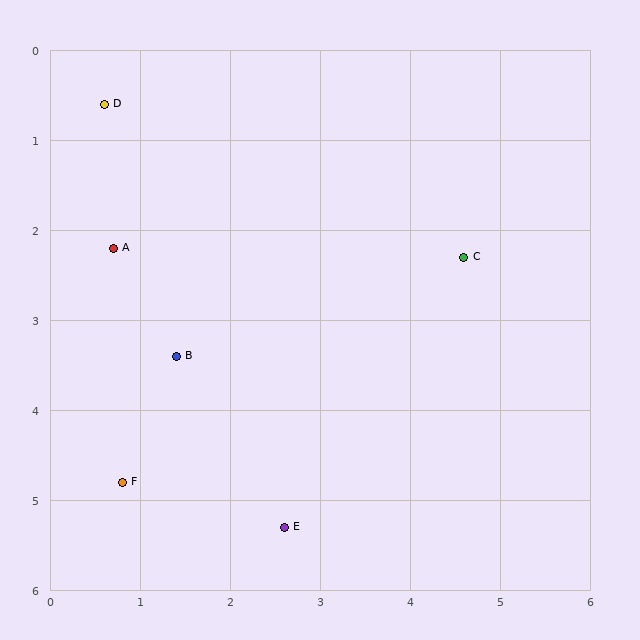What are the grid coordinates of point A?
Point A is at approximately (0.7, 2.2).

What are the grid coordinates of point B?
Point B is at approximately (1.4, 3.4).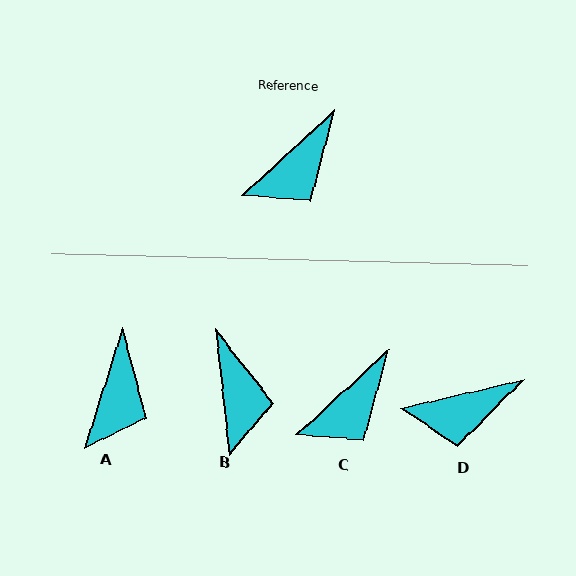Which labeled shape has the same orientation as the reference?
C.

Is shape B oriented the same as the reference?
No, it is off by about 54 degrees.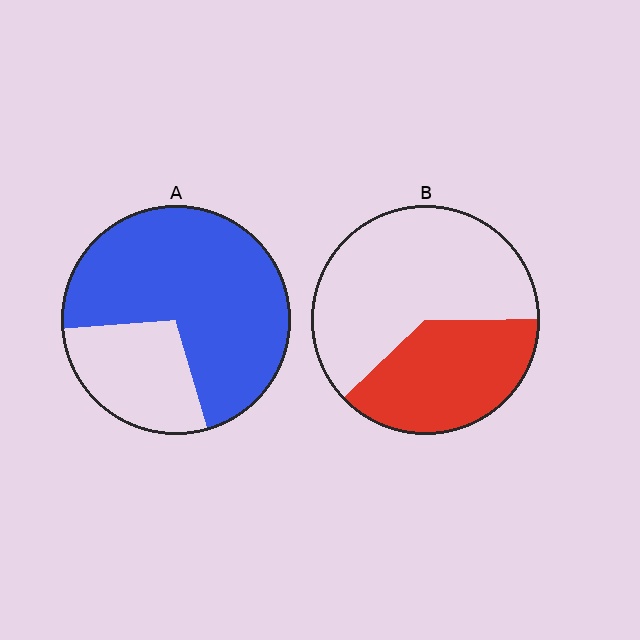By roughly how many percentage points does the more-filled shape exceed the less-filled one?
By roughly 35 percentage points (A over B).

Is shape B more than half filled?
No.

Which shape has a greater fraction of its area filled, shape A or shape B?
Shape A.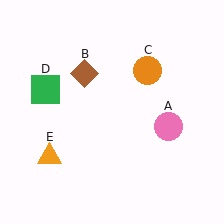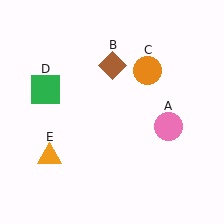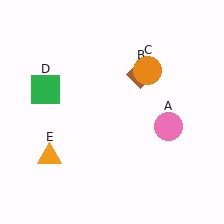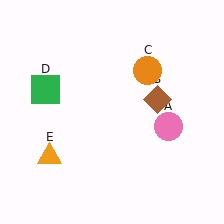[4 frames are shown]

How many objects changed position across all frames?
1 object changed position: brown diamond (object B).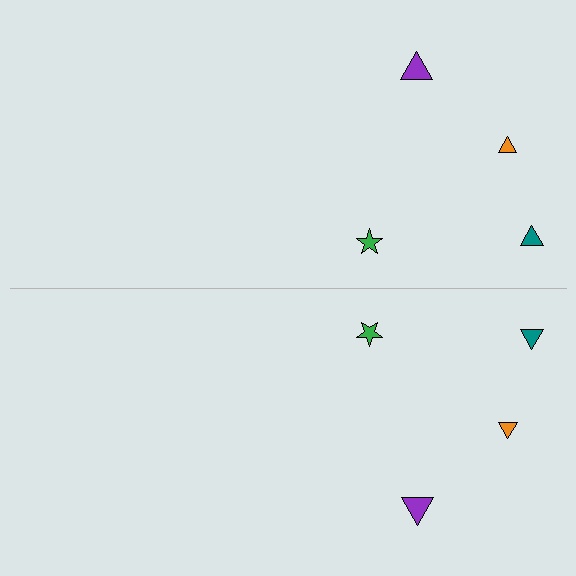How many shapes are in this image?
There are 8 shapes in this image.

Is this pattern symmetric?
Yes, this pattern has bilateral (reflection) symmetry.